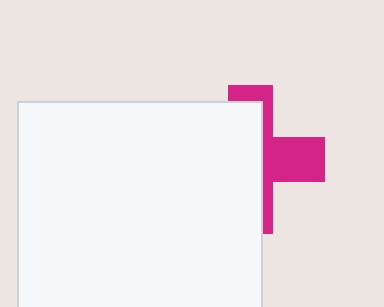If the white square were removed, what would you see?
You would see the complete magenta cross.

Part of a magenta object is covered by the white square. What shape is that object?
It is a cross.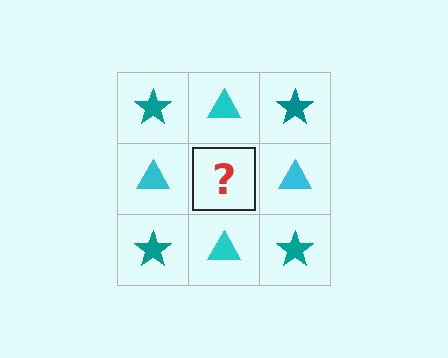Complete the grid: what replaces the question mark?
The question mark should be replaced with a teal star.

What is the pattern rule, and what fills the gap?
The rule is that it alternates teal star and cyan triangle in a checkerboard pattern. The gap should be filled with a teal star.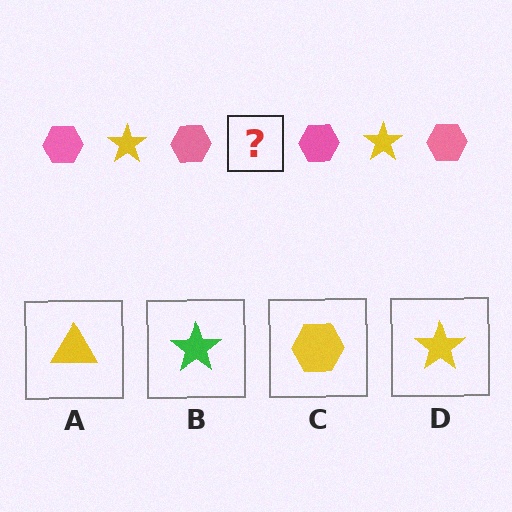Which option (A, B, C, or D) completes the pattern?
D.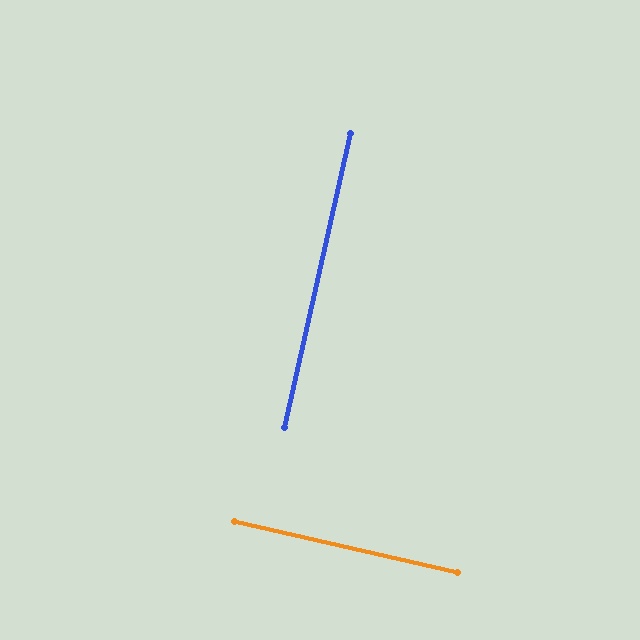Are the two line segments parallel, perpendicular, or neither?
Perpendicular — they meet at approximately 90°.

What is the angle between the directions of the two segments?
Approximately 90 degrees.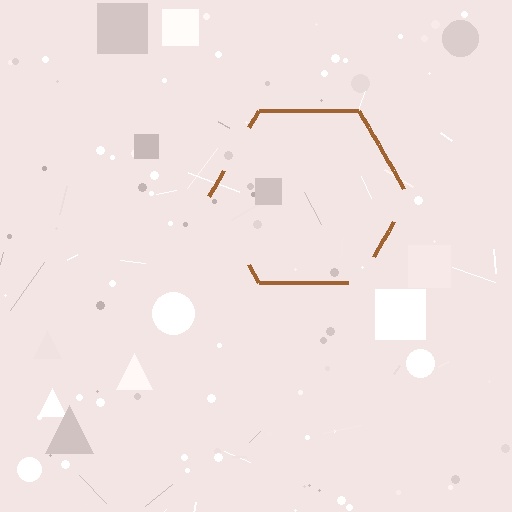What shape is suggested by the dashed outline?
The dashed outline suggests a hexagon.